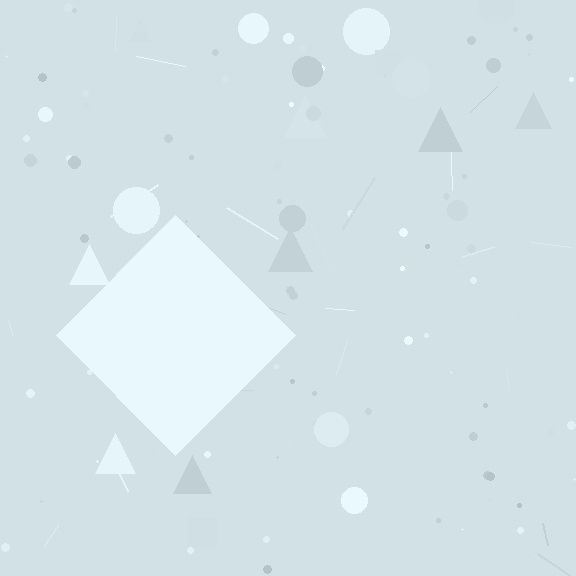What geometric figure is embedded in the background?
A diamond is embedded in the background.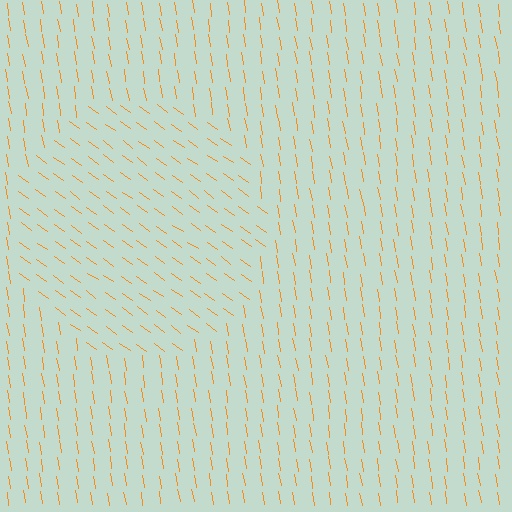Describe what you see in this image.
The image is filled with small orange line segments. A circle region in the image has lines oriented differently from the surrounding lines, creating a visible texture boundary.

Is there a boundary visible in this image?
Yes, there is a texture boundary formed by a change in line orientation.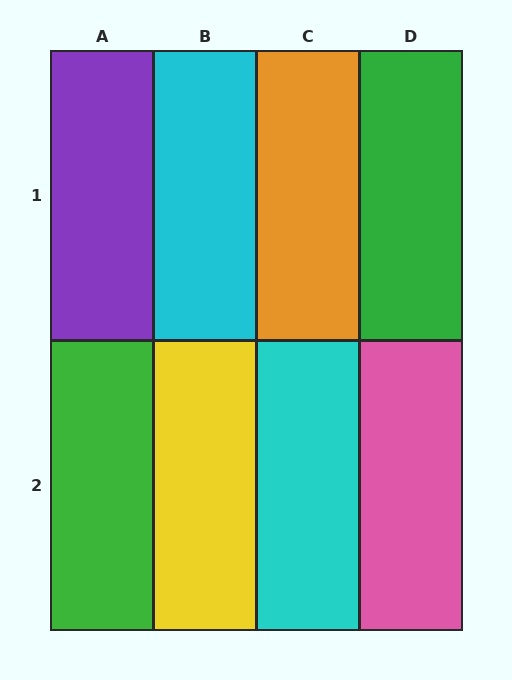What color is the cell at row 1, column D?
Green.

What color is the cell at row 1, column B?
Cyan.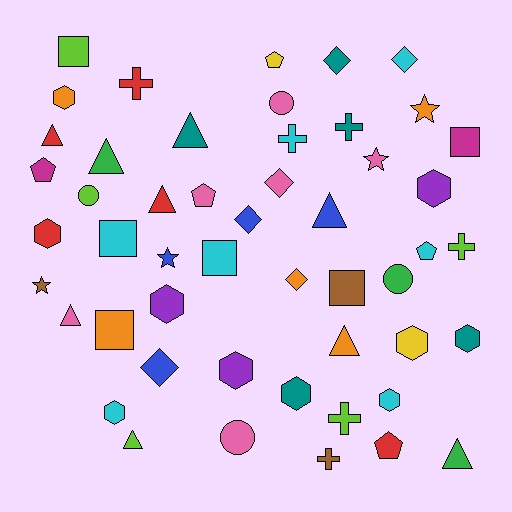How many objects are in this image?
There are 50 objects.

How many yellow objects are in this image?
There are 2 yellow objects.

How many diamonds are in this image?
There are 6 diamonds.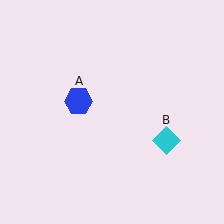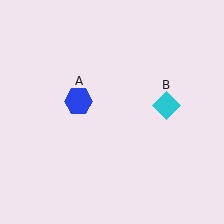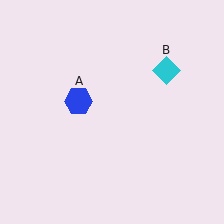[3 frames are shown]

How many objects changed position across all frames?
1 object changed position: cyan diamond (object B).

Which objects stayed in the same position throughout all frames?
Blue hexagon (object A) remained stationary.